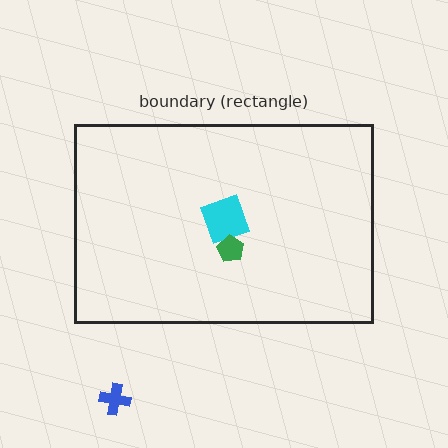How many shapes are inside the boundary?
2 inside, 1 outside.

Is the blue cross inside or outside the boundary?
Outside.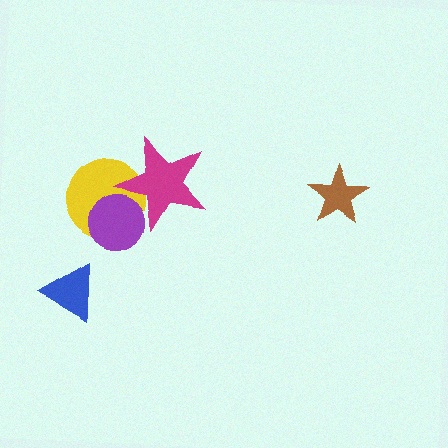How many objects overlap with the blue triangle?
0 objects overlap with the blue triangle.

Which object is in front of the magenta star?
The purple circle is in front of the magenta star.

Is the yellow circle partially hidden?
Yes, it is partially covered by another shape.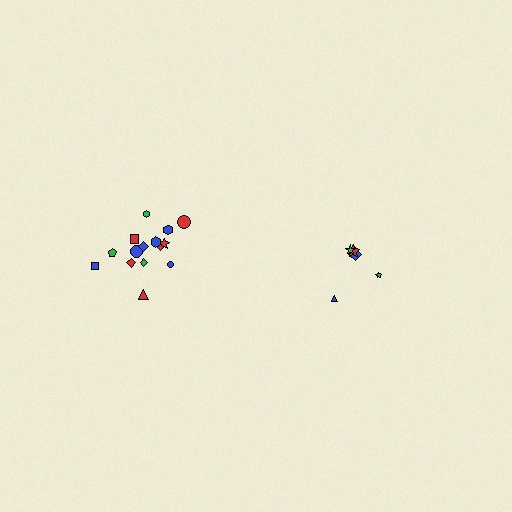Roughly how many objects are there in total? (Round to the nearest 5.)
Roughly 20 objects in total.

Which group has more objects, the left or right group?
The left group.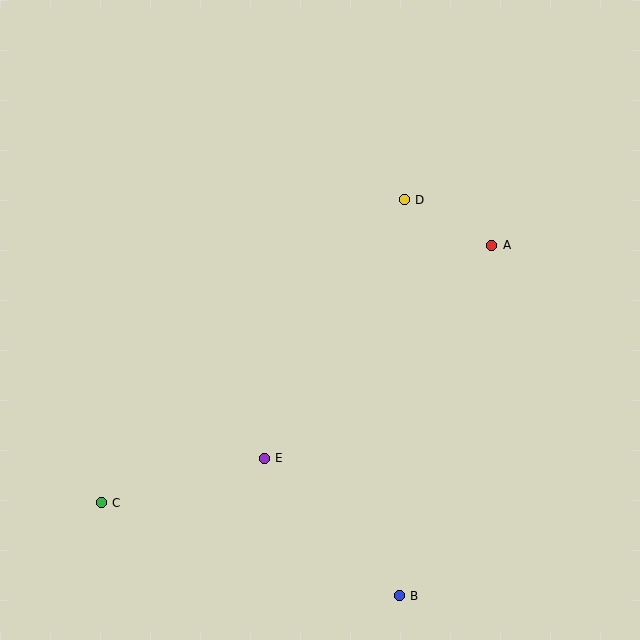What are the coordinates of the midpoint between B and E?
The midpoint between B and E is at (332, 527).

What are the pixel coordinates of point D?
Point D is at (404, 200).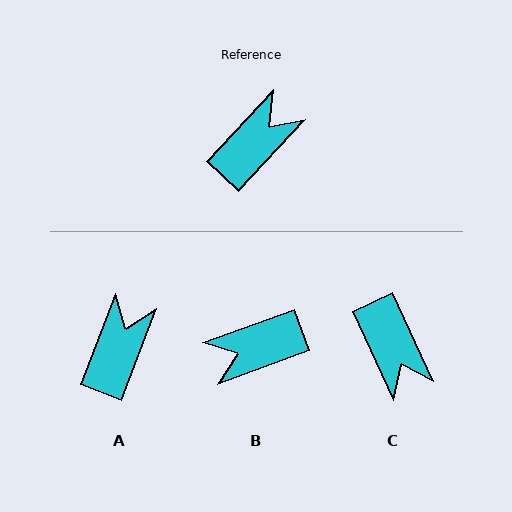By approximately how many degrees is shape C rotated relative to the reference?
Approximately 113 degrees clockwise.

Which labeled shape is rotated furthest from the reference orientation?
B, about 153 degrees away.